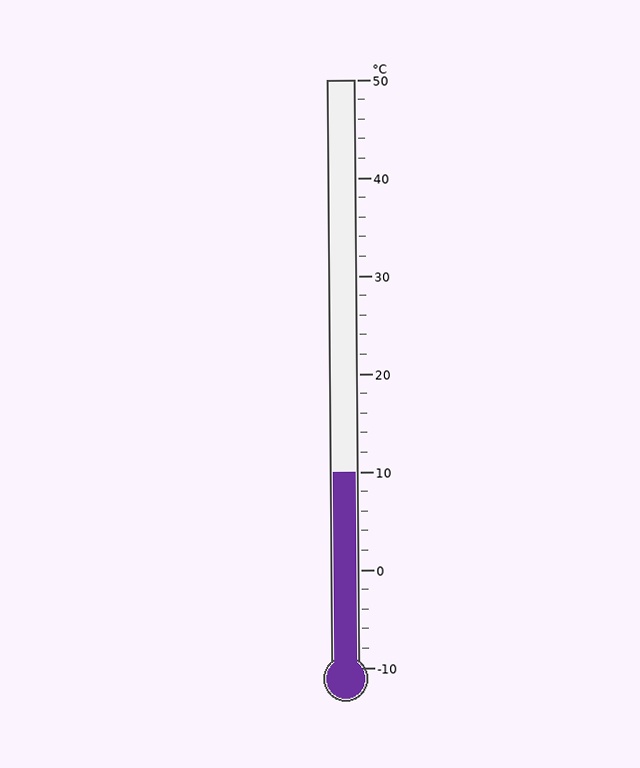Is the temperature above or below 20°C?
The temperature is below 20°C.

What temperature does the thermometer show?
The thermometer shows approximately 10°C.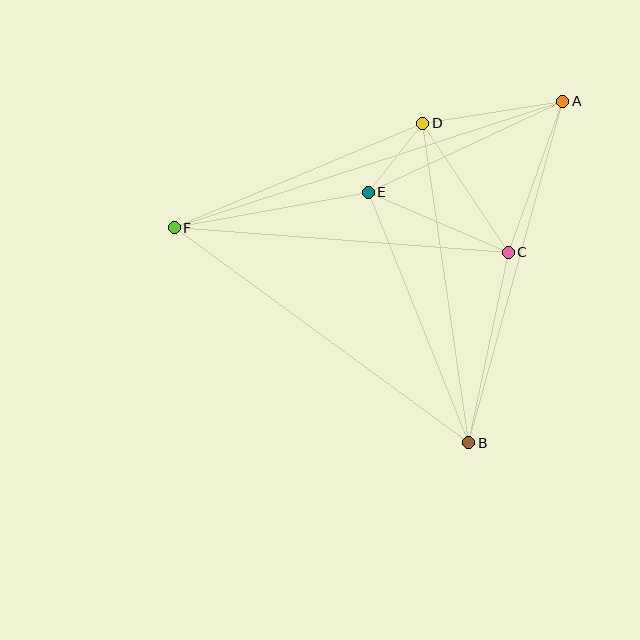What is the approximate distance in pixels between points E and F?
The distance between E and F is approximately 197 pixels.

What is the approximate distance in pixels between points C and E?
The distance between C and E is approximately 153 pixels.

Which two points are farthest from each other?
Points A and F are farthest from each other.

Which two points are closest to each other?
Points D and E are closest to each other.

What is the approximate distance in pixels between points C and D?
The distance between C and D is approximately 155 pixels.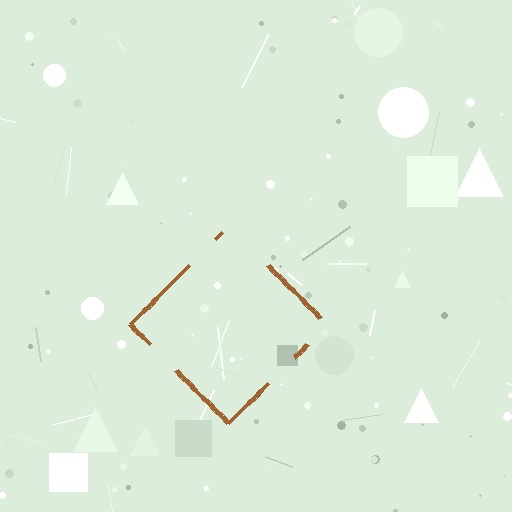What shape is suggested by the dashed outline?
The dashed outline suggests a diamond.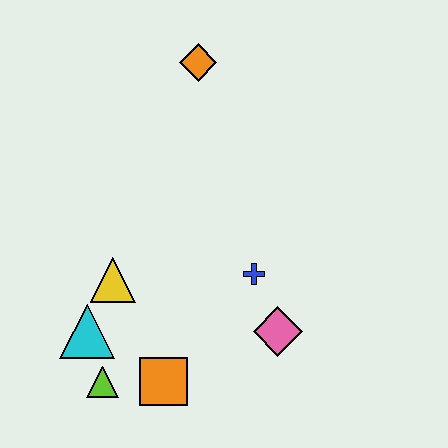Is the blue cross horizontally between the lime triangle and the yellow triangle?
No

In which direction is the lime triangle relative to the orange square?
The lime triangle is to the left of the orange square.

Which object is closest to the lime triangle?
The cyan triangle is closest to the lime triangle.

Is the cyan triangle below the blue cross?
Yes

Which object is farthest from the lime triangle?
The orange diamond is farthest from the lime triangle.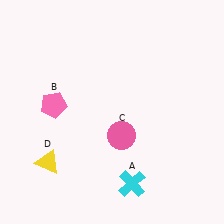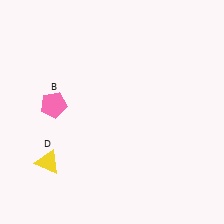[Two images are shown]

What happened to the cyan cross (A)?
The cyan cross (A) was removed in Image 2. It was in the bottom-right area of Image 1.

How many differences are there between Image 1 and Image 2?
There are 2 differences between the two images.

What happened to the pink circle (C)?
The pink circle (C) was removed in Image 2. It was in the bottom-right area of Image 1.